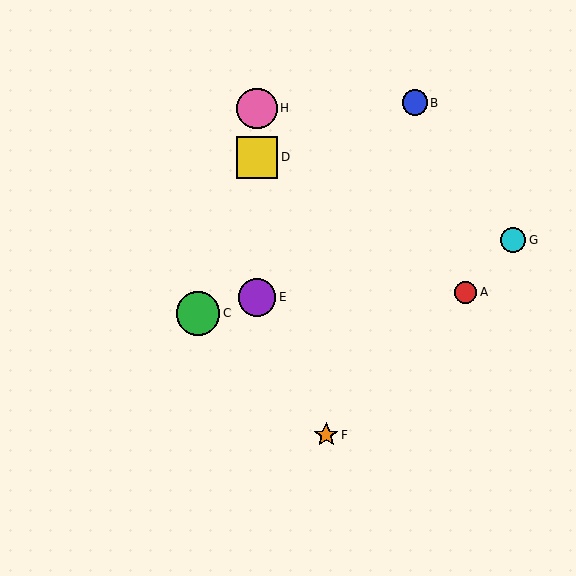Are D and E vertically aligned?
Yes, both are at x≈257.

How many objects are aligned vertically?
3 objects (D, E, H) are aligned vertically.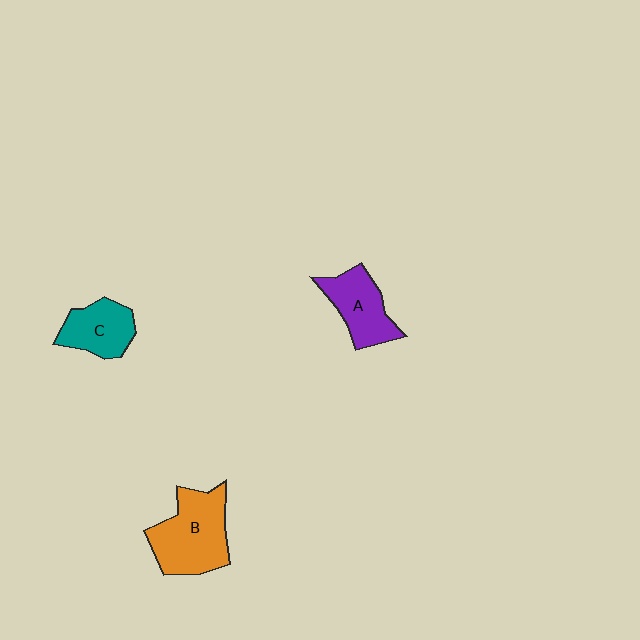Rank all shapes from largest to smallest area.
From largest to smallest: B (orange), A (purple), C (teal).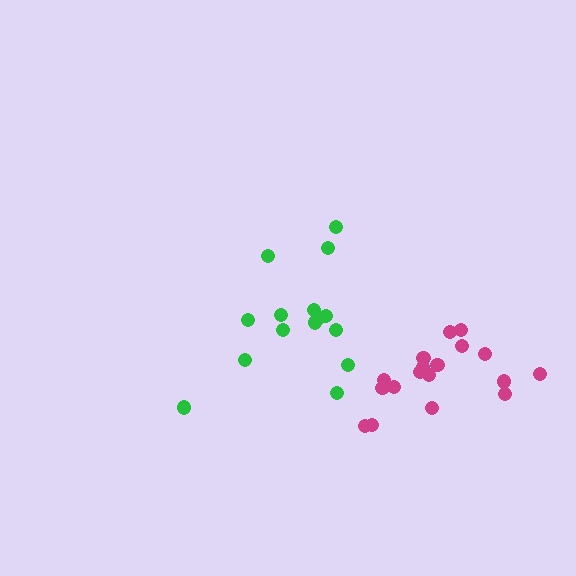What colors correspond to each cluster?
The clusters are colored: green, magenta.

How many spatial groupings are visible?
There are 2 spatial groupings.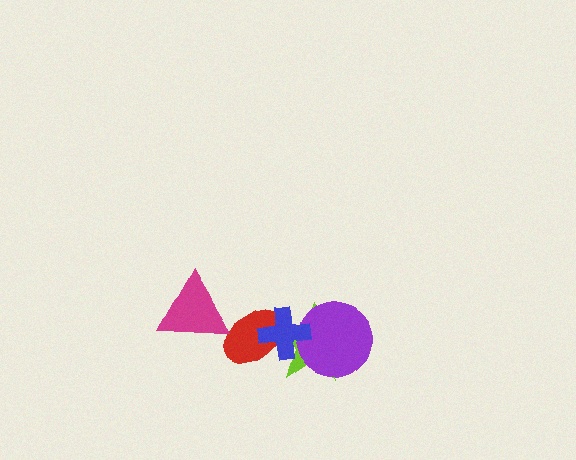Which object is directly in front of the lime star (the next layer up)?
The purple circle is directly in front of the lime star.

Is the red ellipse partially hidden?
Yes, it is partially covered by another shape.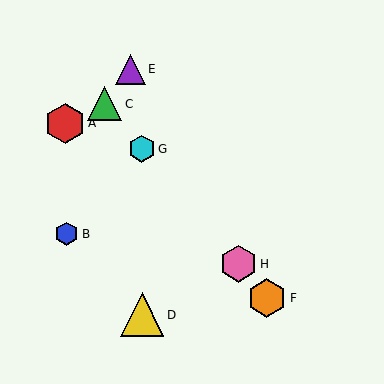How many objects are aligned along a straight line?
4 objects (C, F, G, H) are aligned along a straight line.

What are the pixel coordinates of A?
Object A is at (65, 123).